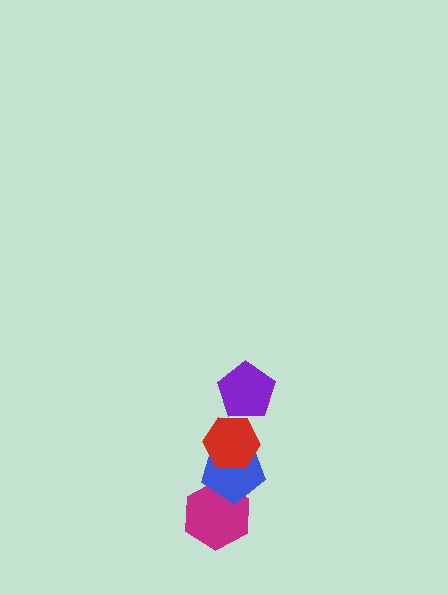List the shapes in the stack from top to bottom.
From top to bottom: the purple pentagon, the red hexagon, the blue pentagon, the magenta hexagon.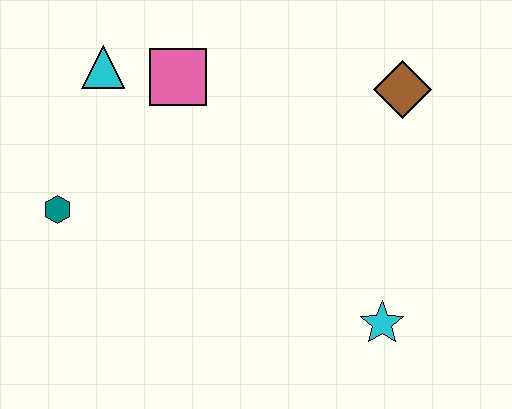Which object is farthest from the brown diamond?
The teal hexagon is farthest from the brown diamond.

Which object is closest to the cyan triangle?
The pink square is closest to the cyan triangle.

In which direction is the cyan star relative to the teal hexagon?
The cyan star is to the right of the teal hexagon.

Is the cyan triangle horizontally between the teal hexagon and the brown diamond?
Yes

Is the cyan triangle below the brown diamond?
No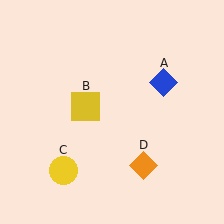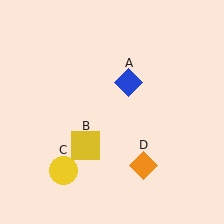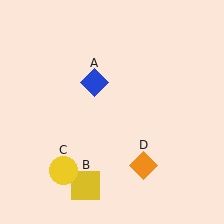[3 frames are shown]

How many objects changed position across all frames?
2 objects changed position: blue diamond (object A), yellow square (object B).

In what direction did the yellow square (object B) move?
The yellow square (object B) moved down.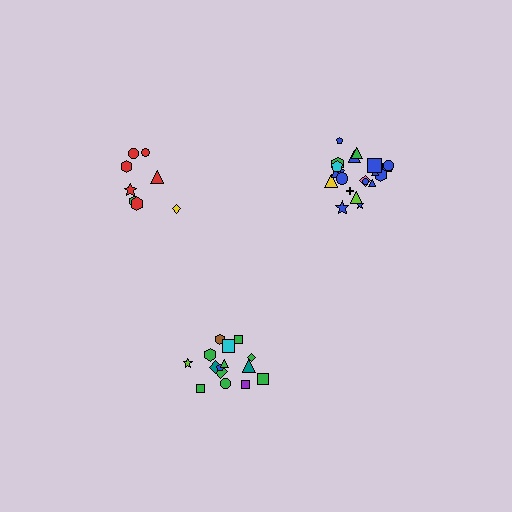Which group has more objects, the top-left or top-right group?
The top-right group.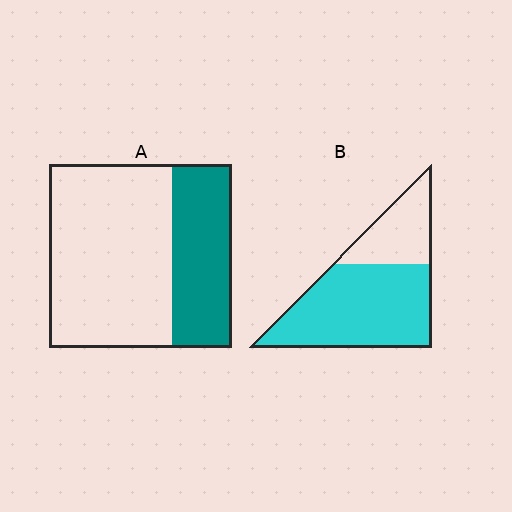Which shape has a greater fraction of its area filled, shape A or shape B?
Shape B.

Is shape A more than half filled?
No.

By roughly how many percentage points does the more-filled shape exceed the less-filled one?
By roughly 35 percentage points (B over A).